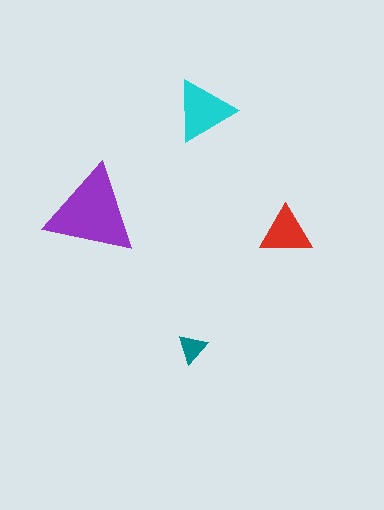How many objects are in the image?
There are 4 objects in the image.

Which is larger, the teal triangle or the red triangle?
The red one.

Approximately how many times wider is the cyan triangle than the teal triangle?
About 2 times wider.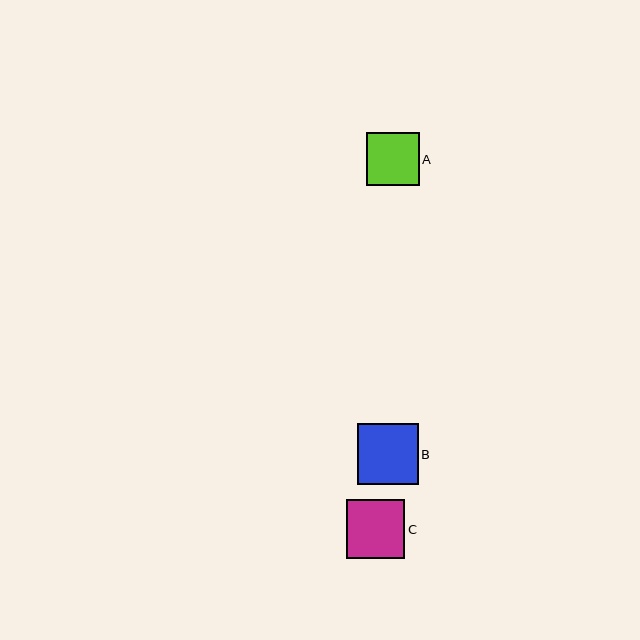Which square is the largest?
Square B is the largest with a size of approximately 61 pixels.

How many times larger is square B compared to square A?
Square B is approximately 1.1 times the size of square A.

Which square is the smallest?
Square A is the smallest with a size of approximately 53 pixels.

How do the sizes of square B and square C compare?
Square B and square C are approximately the same size.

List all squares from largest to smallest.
From largest to smallest: B, C, A.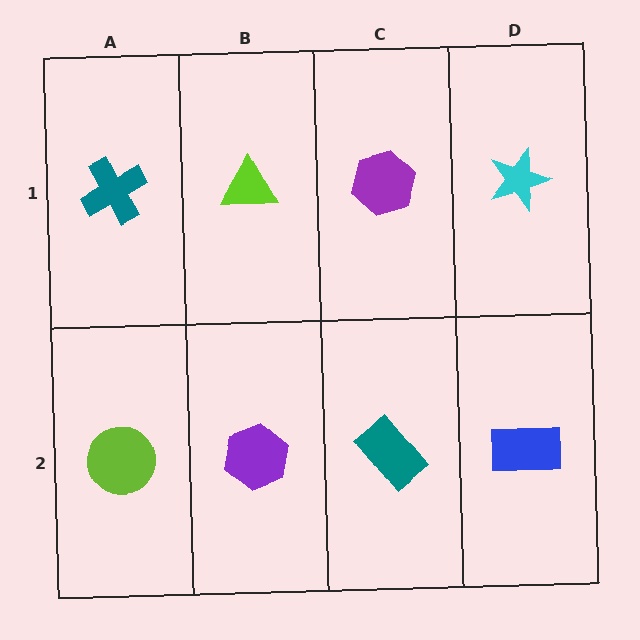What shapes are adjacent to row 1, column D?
A blue rectangle (row 2, column D), a purple hexagon (row 1, column C).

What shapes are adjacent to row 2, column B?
A lime triangle (row 1, column B), a lime circle (row 2, column A), a teal rectangle (row 2, column C).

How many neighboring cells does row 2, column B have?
3.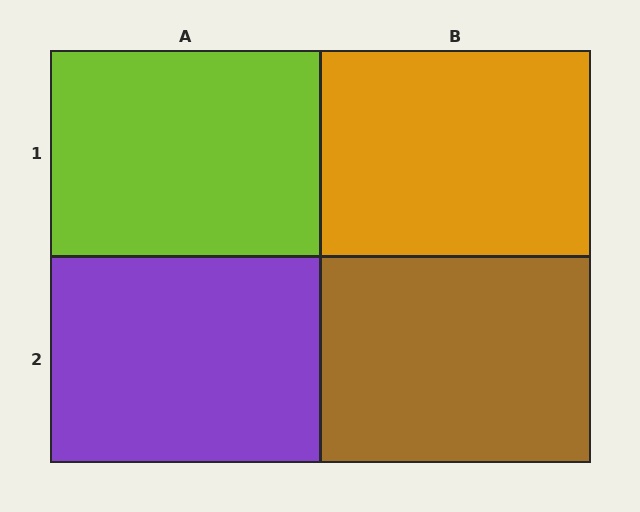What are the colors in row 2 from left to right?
Purple, brown.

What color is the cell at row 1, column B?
Orange.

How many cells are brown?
1 cell is brown.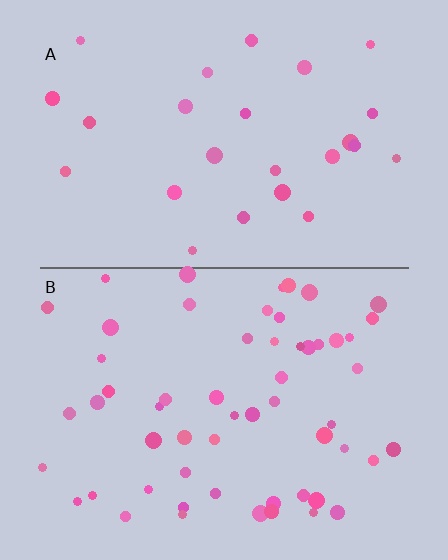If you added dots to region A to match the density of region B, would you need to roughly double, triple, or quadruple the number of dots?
Approximately double.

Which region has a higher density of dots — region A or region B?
B (the bottom).